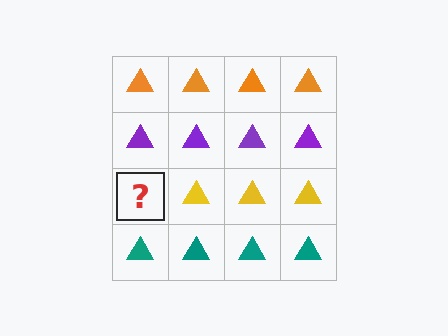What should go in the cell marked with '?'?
The missing cell should contain a yellow triangle.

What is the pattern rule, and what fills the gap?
The rule is that each row has a consistent color. The gap should be filled with a yellow triangle.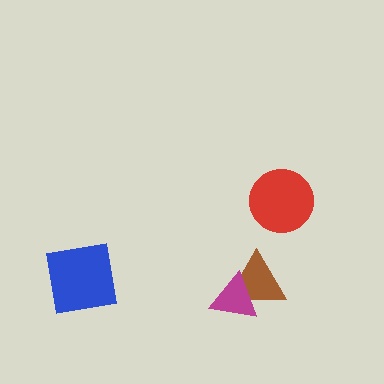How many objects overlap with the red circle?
0 objects overlap with the red circle.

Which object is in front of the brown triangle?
The magenta triangle is in front of the brown triangle.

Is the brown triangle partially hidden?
Yes, it is partially covered by another shape.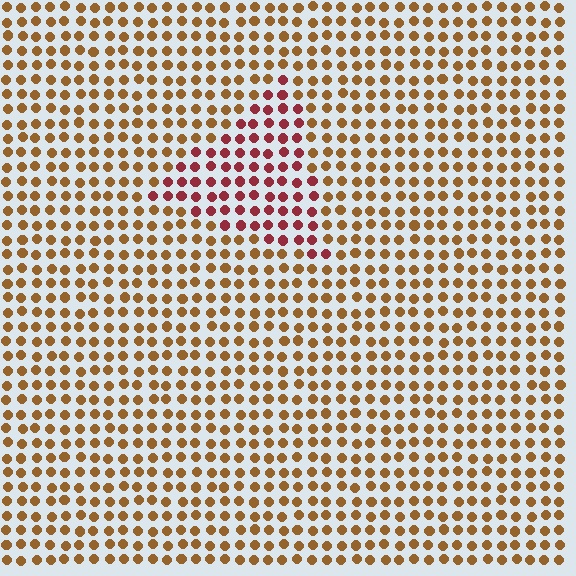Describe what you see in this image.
The image is filled with small brown elements in a uniform arrangement. A triangle-shaped region is visible where the elements are tinted to a slightly different hue, forming a subtle color boundary.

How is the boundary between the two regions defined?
The boundary is defined purely by a slight shift in hue (about 42 degrees). Spacing, size, and orientation are identical on both sides.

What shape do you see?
I see a triangle.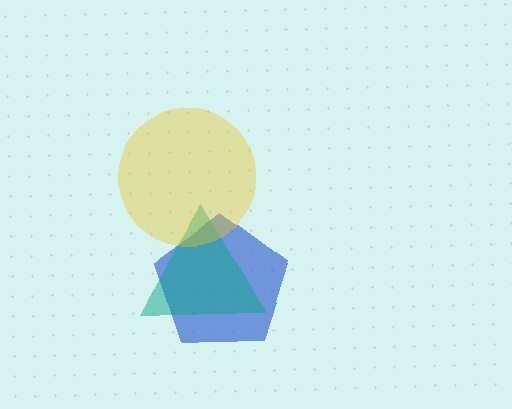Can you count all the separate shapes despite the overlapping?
Yes, there are 3 separate shapes.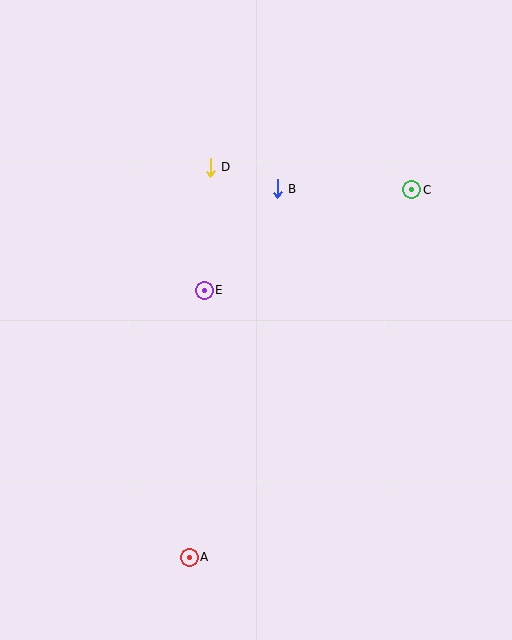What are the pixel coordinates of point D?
Point D is at (210, 167).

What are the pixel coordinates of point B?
Point B is at (277, 189).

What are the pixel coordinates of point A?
Point A is at (189, 557).